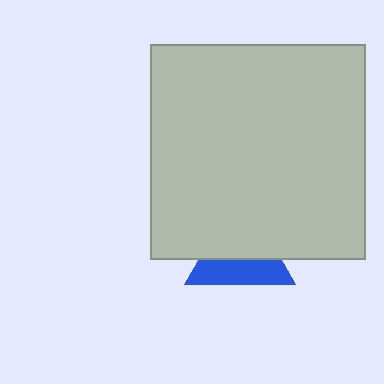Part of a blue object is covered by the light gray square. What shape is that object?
It is a triangle.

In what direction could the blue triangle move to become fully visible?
The blue triangle could move down. That would shift it out from behind the light gray square entirely.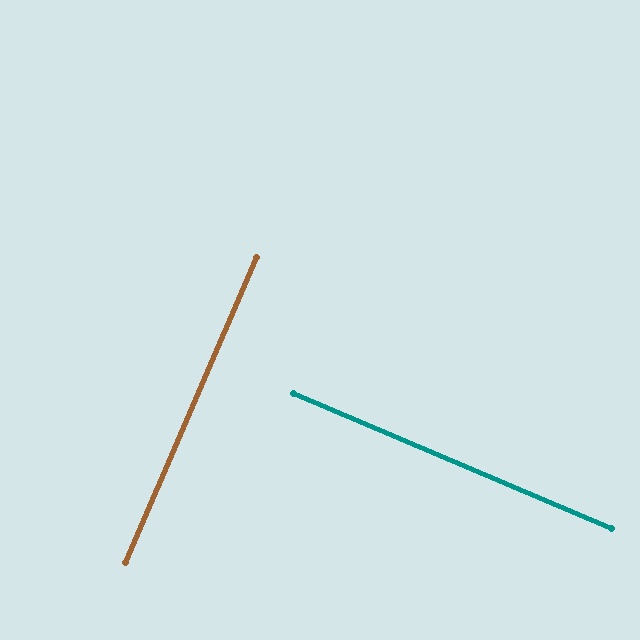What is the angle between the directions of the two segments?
Approximately 90 degrees.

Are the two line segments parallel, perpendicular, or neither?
Perpendicular — they meet at approximately 90°.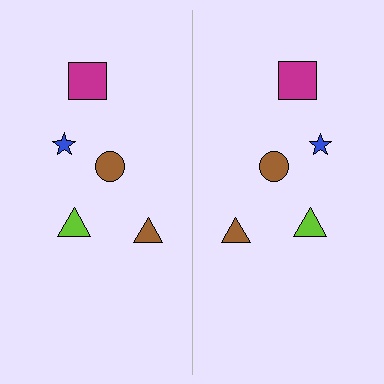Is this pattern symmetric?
Yes, this pattern has bilateral (reflection) symmetry.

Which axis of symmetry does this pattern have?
The pattern has a vertical axis of symmetry running through the center of the image.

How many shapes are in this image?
There are 10 shapes in this image.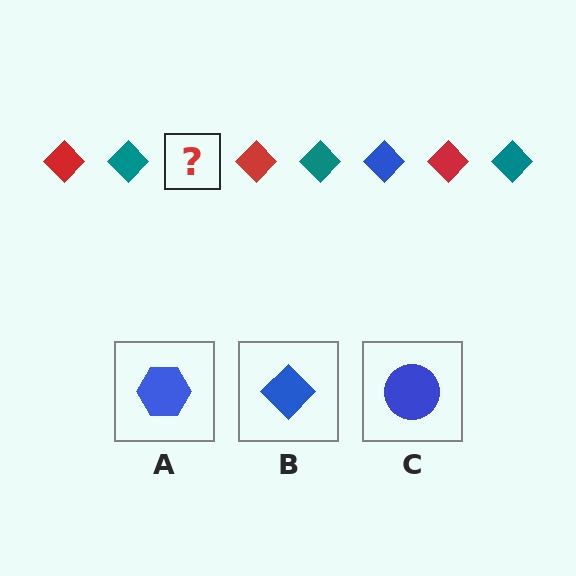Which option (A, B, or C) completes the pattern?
B.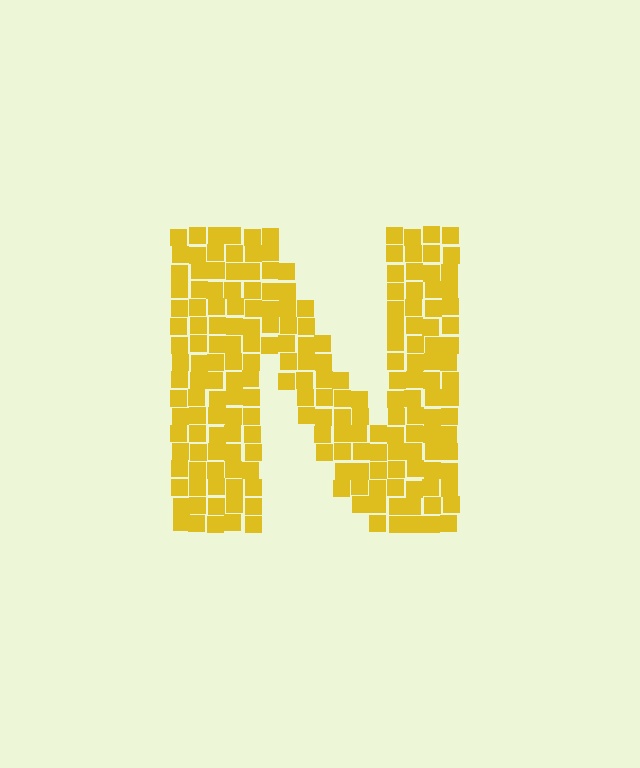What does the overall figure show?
The overall figure shows the letter N.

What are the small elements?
The small elements are squares.